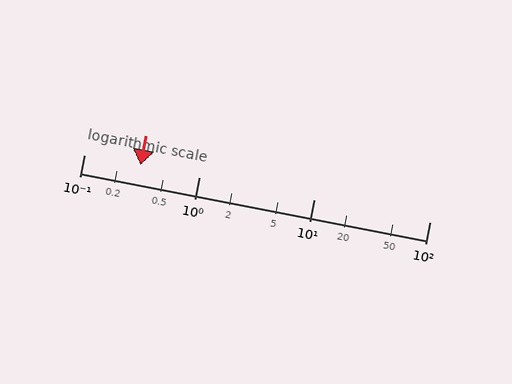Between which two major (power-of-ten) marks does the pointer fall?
The pointer is between 0.1 and 1.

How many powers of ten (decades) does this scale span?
The scale spans 3 decades, from 0.1 to 100.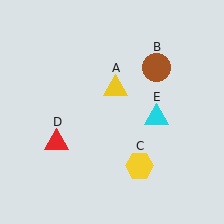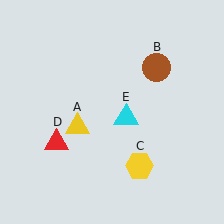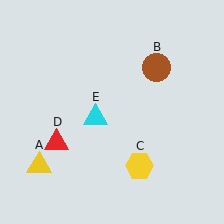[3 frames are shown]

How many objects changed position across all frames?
2 objects changed position: yellow triangle (object A), cyan triangle (object E).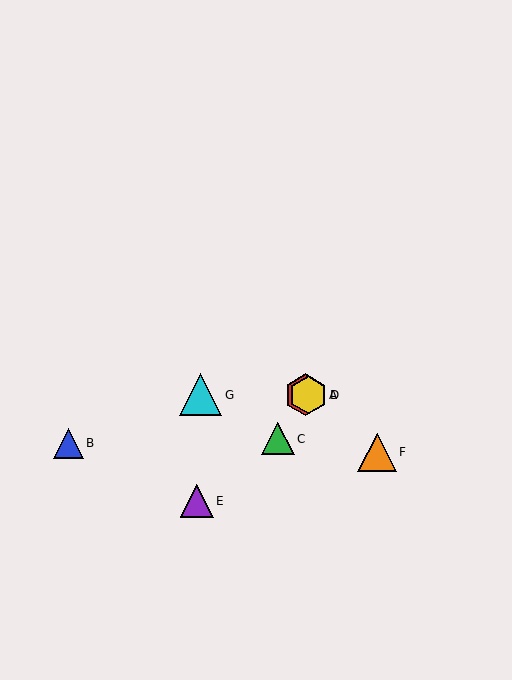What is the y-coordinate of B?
Object B is at y≈443.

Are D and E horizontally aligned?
No, D is at y≈395 and E is at y≈501.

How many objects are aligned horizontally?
3 objects (A, D, G) are aligned horizontally.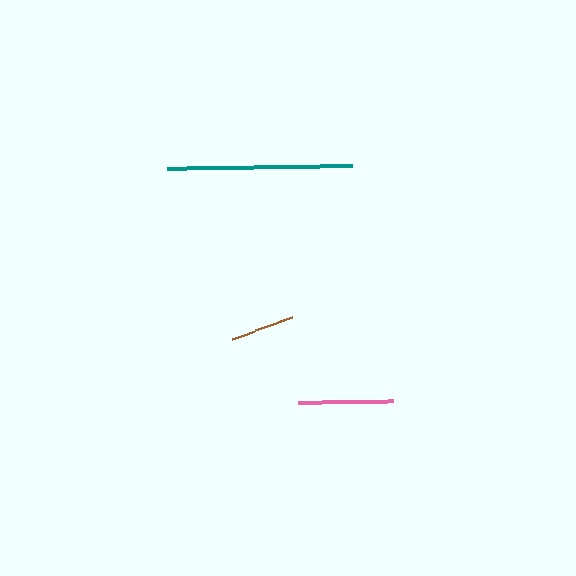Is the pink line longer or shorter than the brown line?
The pink line is longer than the brown line.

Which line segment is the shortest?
The brown line is the shortest at approximately 65 pixels.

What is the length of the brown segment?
The brown segment is approximately 65 pixels long.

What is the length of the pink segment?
The pink segment is approximately 96 pixels long.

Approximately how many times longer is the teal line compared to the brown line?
The teal line is approximately 2.9 times the length of the brown line.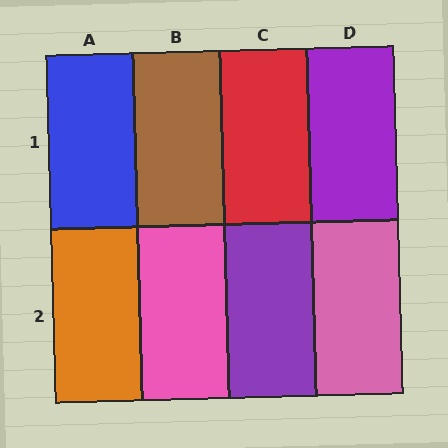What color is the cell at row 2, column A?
Orange.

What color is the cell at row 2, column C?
Purple.